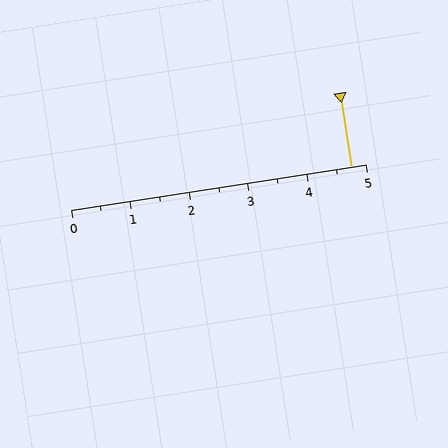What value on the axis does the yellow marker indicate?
The marker indicates approximately 4.8.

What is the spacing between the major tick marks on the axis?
The major ticks are spaced 1 apart.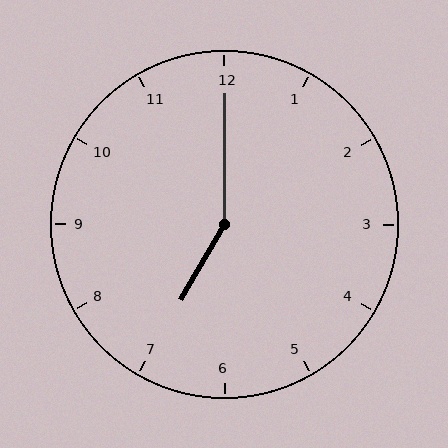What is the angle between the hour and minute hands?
Approximately 150 degrees.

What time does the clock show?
7:00.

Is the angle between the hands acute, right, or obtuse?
It is obtuse.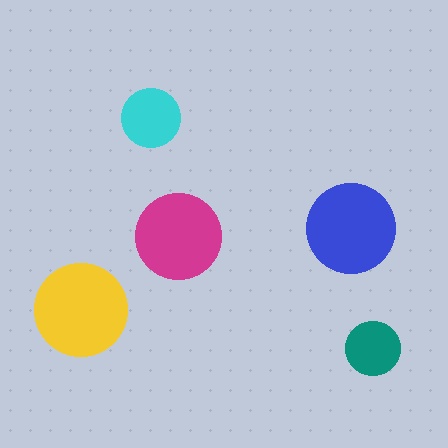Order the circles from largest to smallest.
the yellow one, the blue one, the magenta one, the cyan one, the teal one.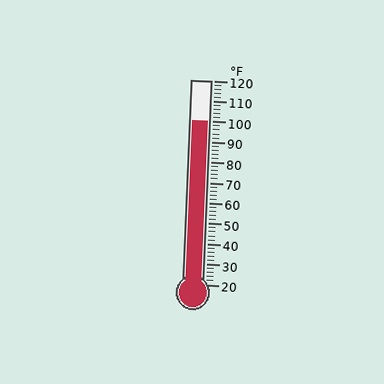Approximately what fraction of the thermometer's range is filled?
The thermometer is filled to approximately 80% of its range.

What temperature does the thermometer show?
The thermometer shows approximately 100°F.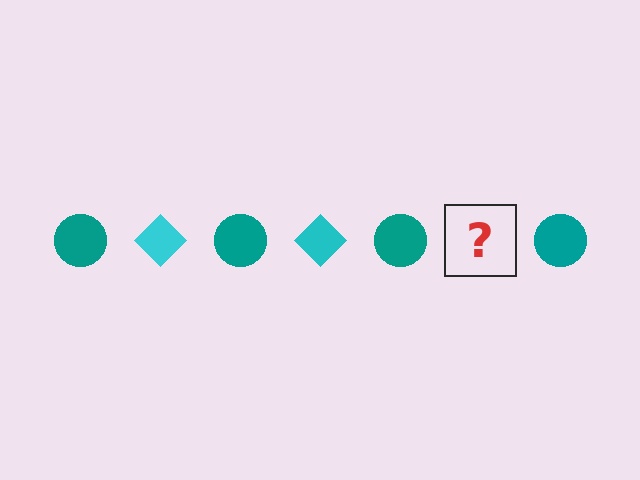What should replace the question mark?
The question mark should be replaced with a cyan diamond.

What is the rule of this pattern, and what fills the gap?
The rule is that the pattern alternates between teal circle and cyan diamond. The gap should be filled with a cyan diamond.